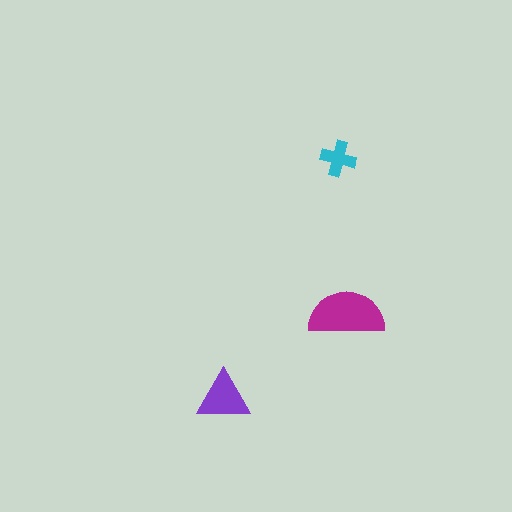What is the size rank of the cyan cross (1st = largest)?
3rd.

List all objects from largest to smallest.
The magenta semicircle, the purple triangle, the cyan cross.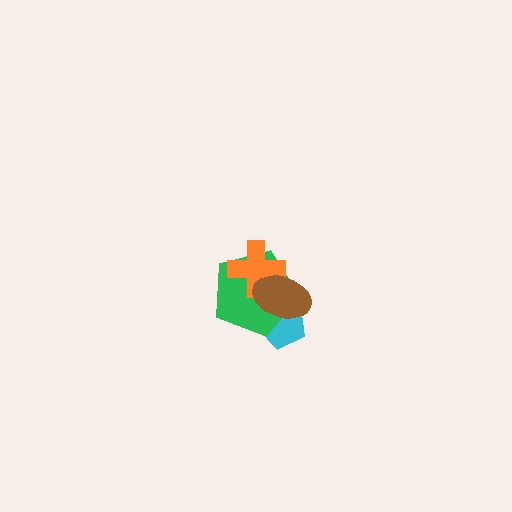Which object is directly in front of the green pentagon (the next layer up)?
The orange cross is directly in front of the green pentagon.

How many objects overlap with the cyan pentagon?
2 objects overlap with the cyan pentagon.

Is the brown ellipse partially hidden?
No, no other shape covers it.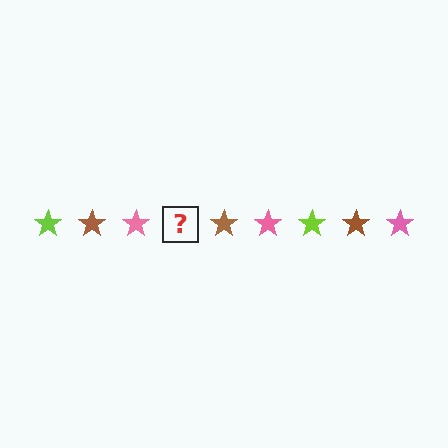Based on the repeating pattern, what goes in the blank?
The blank should be a lime star.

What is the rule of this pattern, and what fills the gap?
The rule is that the pattern cycles through lime, brown, pink stars. The gap should be filled with a lime star.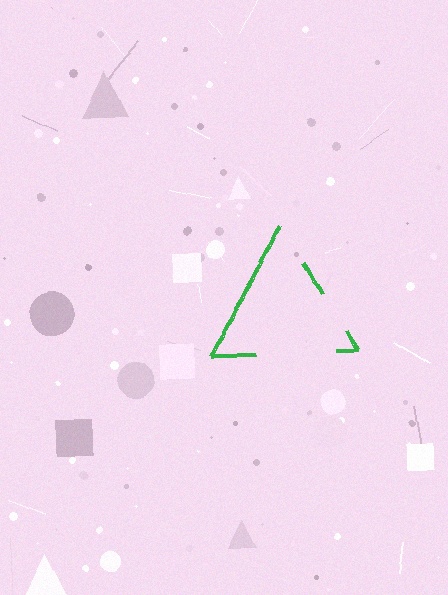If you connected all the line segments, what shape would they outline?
They would outline a triangle.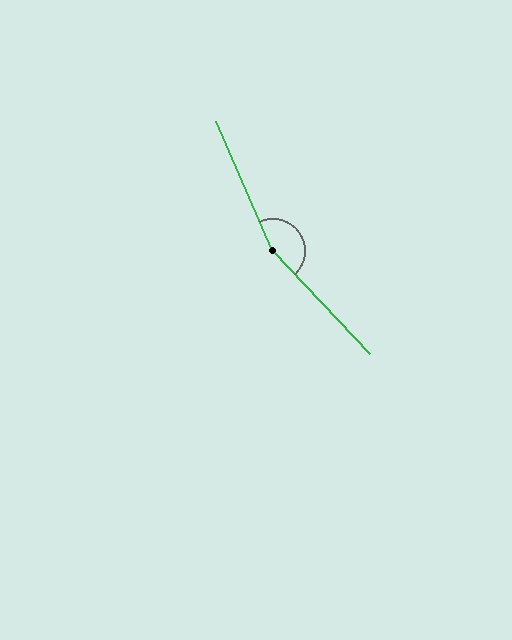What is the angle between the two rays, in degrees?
Approximately 160 degrees.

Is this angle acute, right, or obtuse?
It is obtuse.